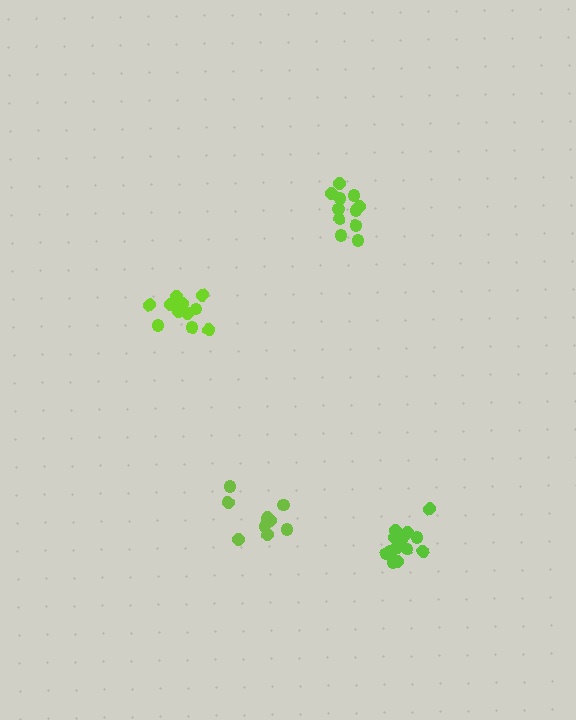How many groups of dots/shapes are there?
There are 4 groups.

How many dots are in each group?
Group 1: 13 dots, Group 2: 11 dots, Group 3: 9 dots, Group 4: 11 dots (44 total).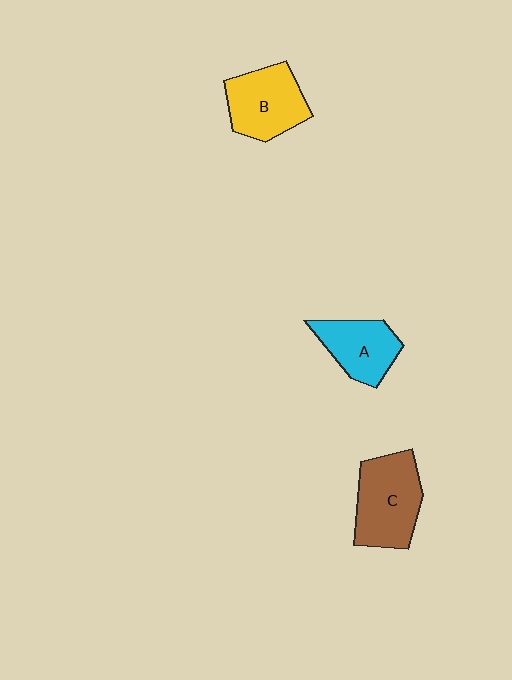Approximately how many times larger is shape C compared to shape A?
Approximately 1.4 times.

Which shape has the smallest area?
Shape A (cyan).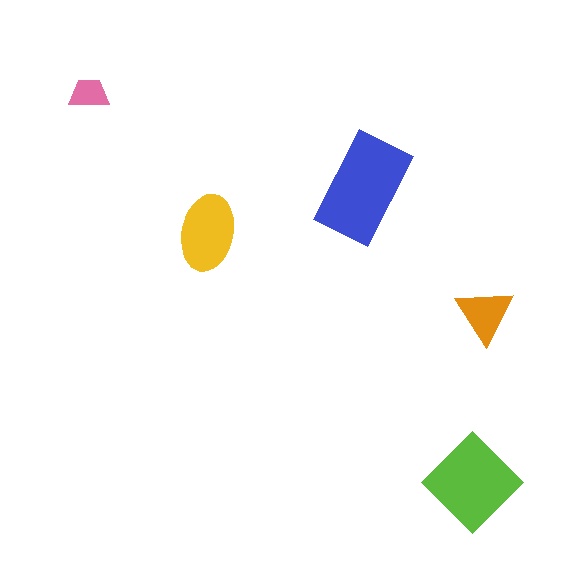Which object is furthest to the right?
The orange triangle is rightmost.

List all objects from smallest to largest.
The pink trapezoid, the orange triangle, the yellow ellipse, the lime diamond, the blue rectangle.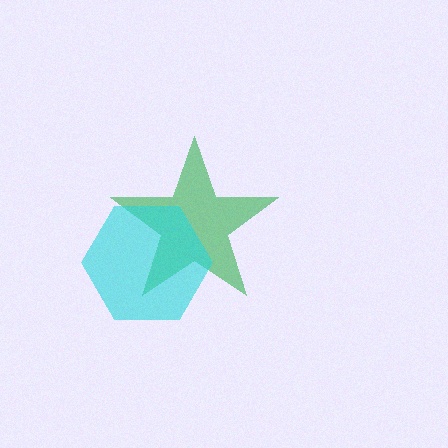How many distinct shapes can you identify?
There are 2 distinct shapes: a green star, a cyan hexagon.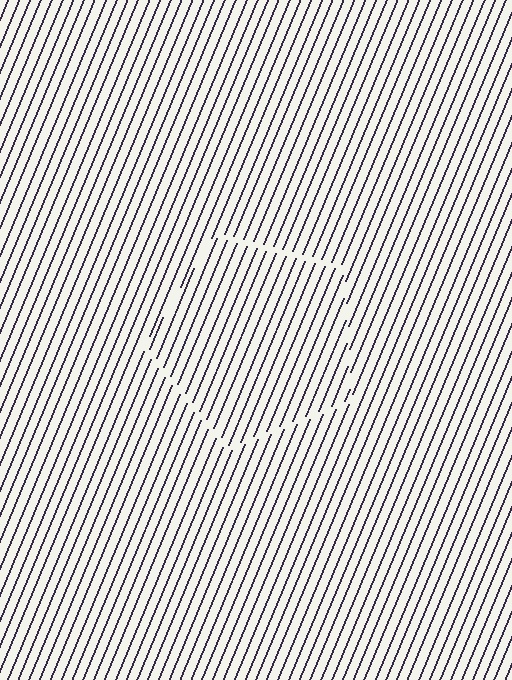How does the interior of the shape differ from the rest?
The interior of the shape contains the same grating, shifted by half a period — the contour is defined by the phase discontinuity where line-ends from the inner and outer gratings abut.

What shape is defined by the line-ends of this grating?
An illusory pentagon. The interior of the shape contains the same grating, shifted by half a period — the contour is defined by the phase discontinuity where line-ends from the inner and outer gratings abut.